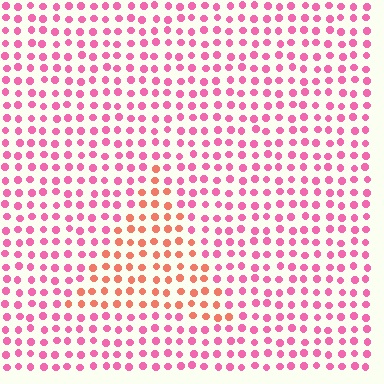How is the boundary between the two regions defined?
The boundary is defined purely by a slight shift in hue (about 39 degrees). Spacing, size, and orientation are identical on both sides.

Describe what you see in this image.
The image is filled with small pink elements in a uniform arrangement. A triangle-shaped region is visible where the elements are tinted to a slightly different hue, forming a subtle color boundary.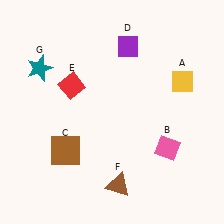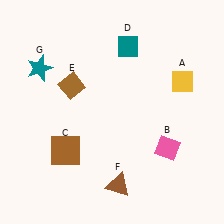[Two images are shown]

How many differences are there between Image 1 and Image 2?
There are 2 differences between the two images.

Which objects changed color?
D changed from purple to teal. E changed from red to brown.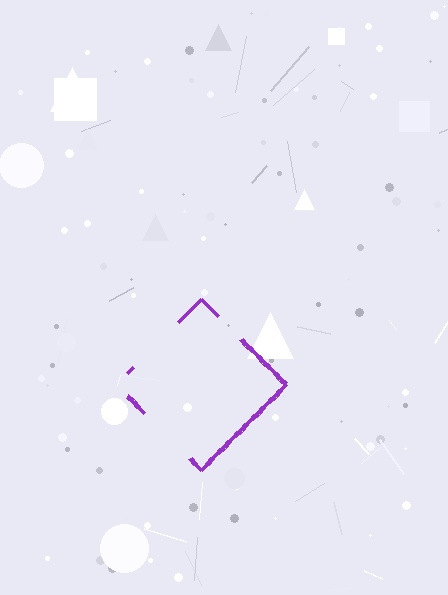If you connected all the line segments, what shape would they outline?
They would outline a diamond.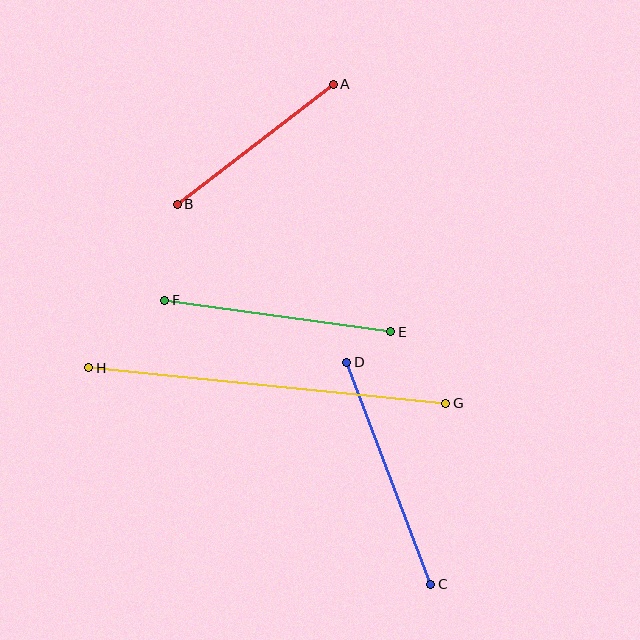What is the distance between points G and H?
The distance is approximately 359 pixels.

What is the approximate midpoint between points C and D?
The midpoint is at approximately (389, 473) pixels.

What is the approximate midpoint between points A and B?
The midpoint is at approximately (255, 144) pixels.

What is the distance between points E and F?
The distance is approximately 228 pixels.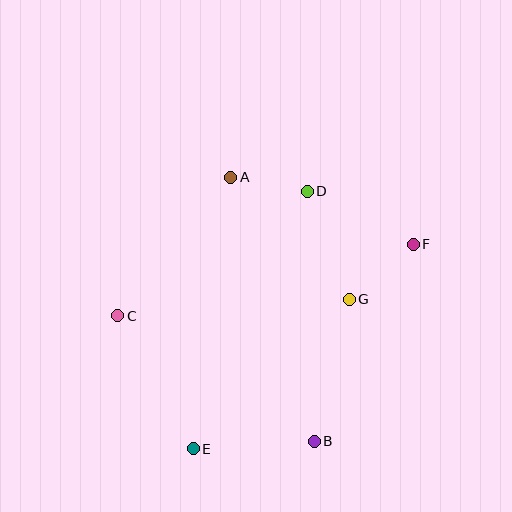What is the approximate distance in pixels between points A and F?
The distance between A and F is approximately 195 pixels.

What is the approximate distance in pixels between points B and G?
The distance between B and G is approximately 146 pixels.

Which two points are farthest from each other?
Points C and F are farthest from each other.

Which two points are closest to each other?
Points A and D are closest to each other.